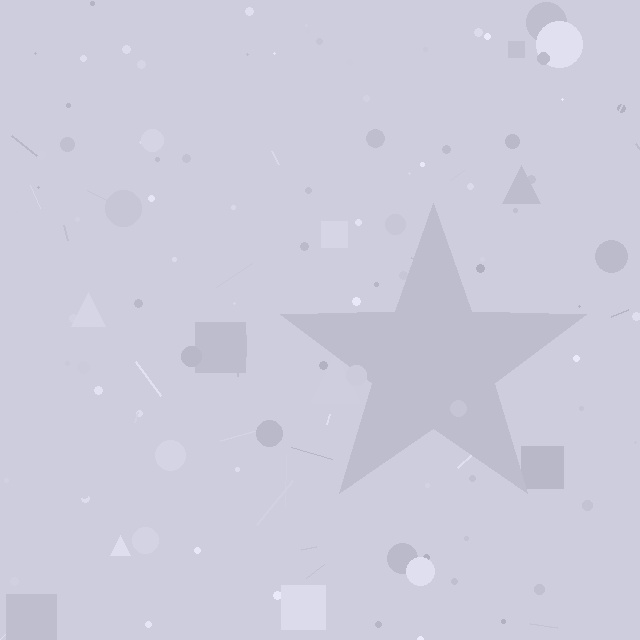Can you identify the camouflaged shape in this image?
The camouflaged shape is a star.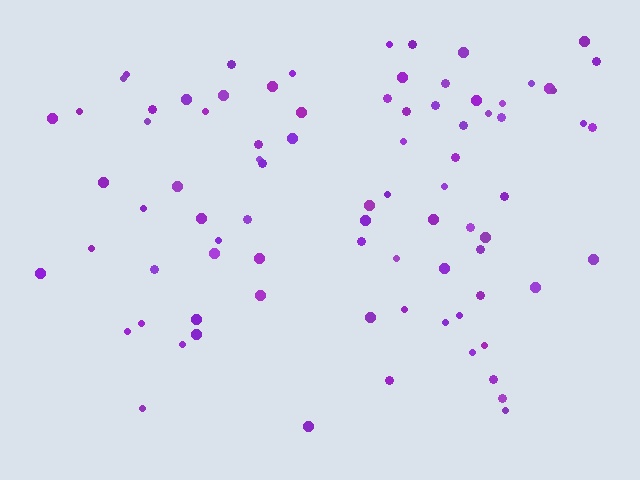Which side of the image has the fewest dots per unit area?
The bottom.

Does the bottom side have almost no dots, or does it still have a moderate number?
Still a moderate number, just noticeably fewer than the top.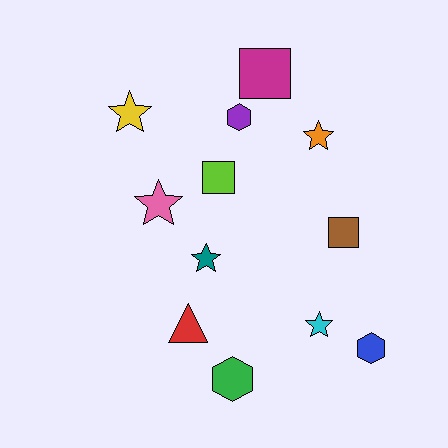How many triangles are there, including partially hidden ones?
There is 1 triangle.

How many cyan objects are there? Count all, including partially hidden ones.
There is 1 cyan object.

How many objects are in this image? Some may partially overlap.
There are 12 objects.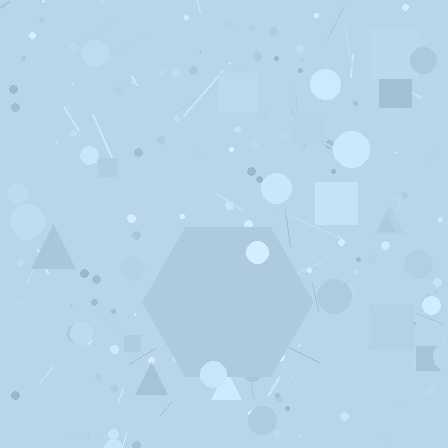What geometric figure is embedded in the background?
A hexagon is embedded in the background.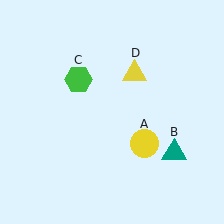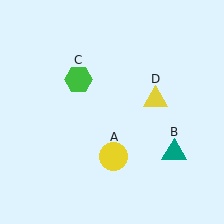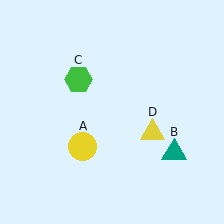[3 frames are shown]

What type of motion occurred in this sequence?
The yellow circle (object A), yellow triangle (object D) rotated clockwise around the center of the scene.